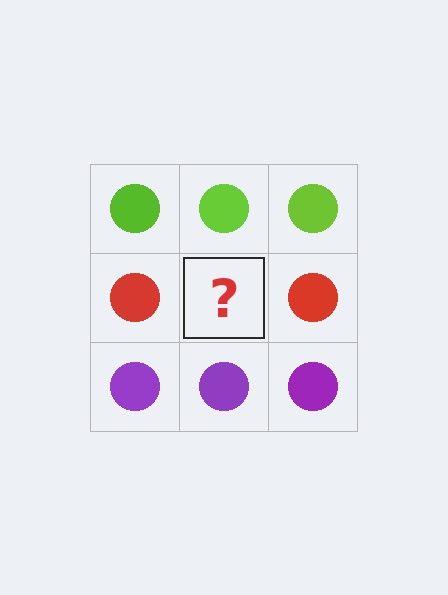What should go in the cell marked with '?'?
The missing cell should contain a red circle.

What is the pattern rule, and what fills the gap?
The rule is that each row has a consistent color. The gap should be filled with a red circle.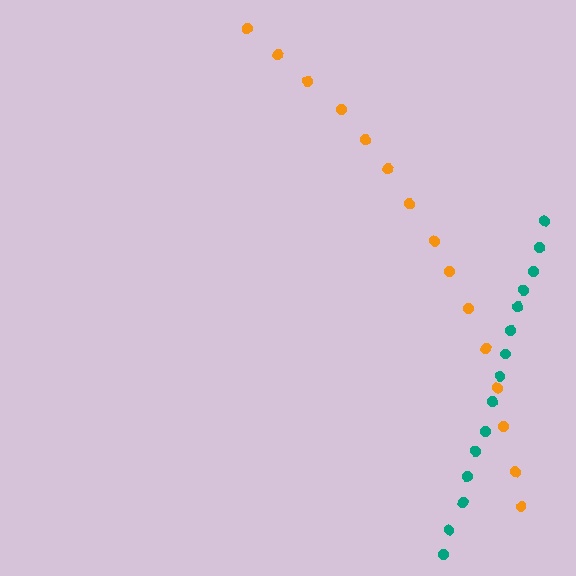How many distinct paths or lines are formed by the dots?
There are 2 distinct paths.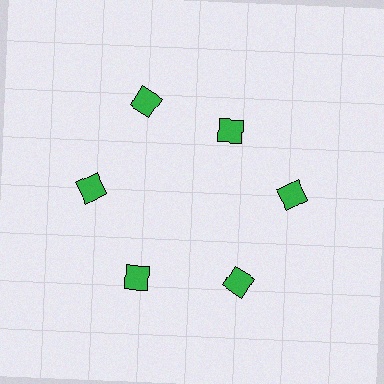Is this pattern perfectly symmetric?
No. The 6 green diamonds are arranged in a ring, but one element near the 1 o'clock position is pulled inward toward the center, breaking the 6-fold rotational symmetry.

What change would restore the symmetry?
The symmetry would be restored by moving it outward, back onto the ring so that all 6 diamonds sit at equal angles and equal distance from the center.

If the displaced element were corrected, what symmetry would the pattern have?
It would have 6-fold rotational symmetry — the pattern would map onto itself every 60 degrees.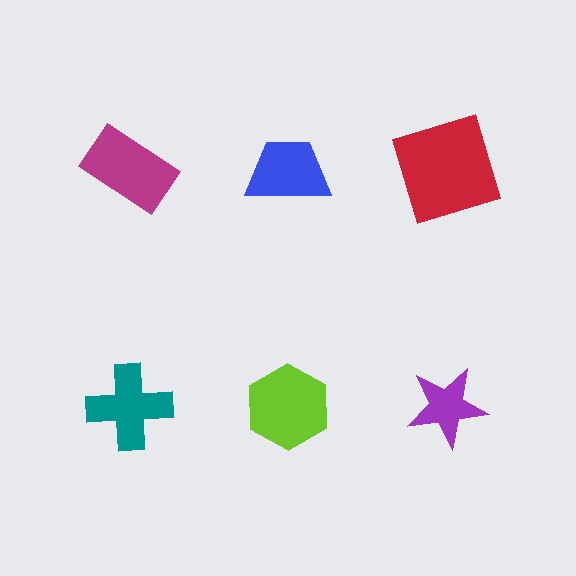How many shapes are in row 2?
3 shapes.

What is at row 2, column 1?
A teal cross.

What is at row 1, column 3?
A red square.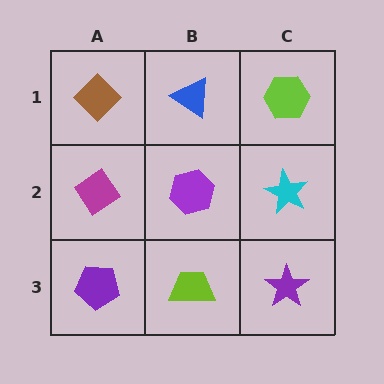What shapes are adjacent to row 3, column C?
A cyan star (row 2, column C), a lime trapezoid (row 3, column B).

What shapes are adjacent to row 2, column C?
A lime hexagon (row 1, column C), a purple star (row 3, column C), a purple hexagon (row 2, column B).